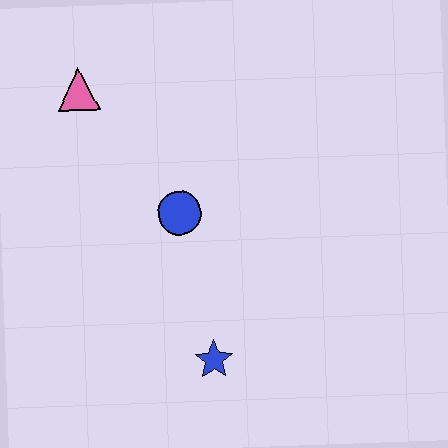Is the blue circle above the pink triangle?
No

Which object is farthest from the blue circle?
The pink triangle is farthest from the blue circle.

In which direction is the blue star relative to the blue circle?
The blue star is below the blue circle.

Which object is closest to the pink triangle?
The blue circle is closest to the pink triangle.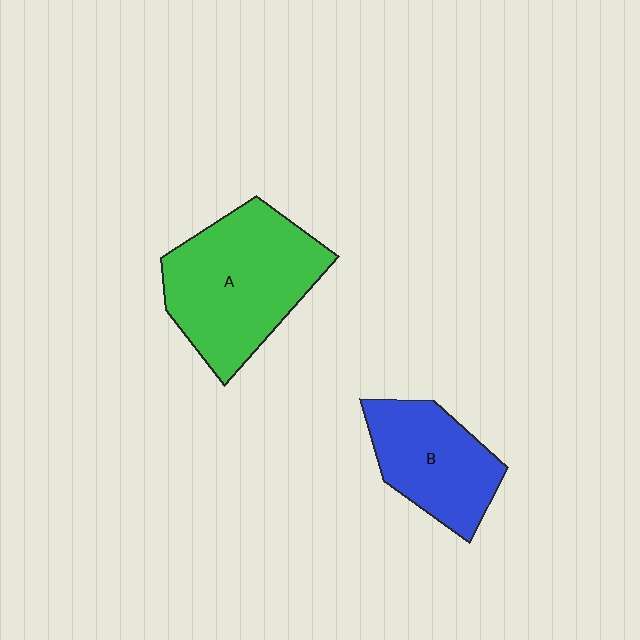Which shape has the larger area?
Shape A (green).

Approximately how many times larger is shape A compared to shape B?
Approximately 1.5 times.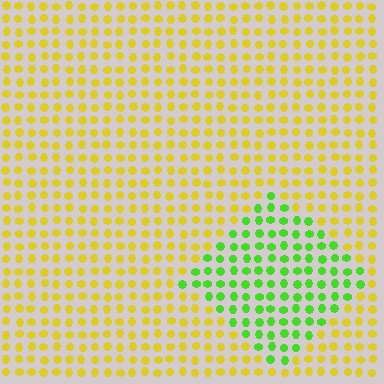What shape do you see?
I see a diamond.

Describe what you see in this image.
The image is filled with small yellow elements in a uniform arrangement. A diamond-shaped region is visible where the elements are tinted to a slightly different hue, forming a subtle color boundary.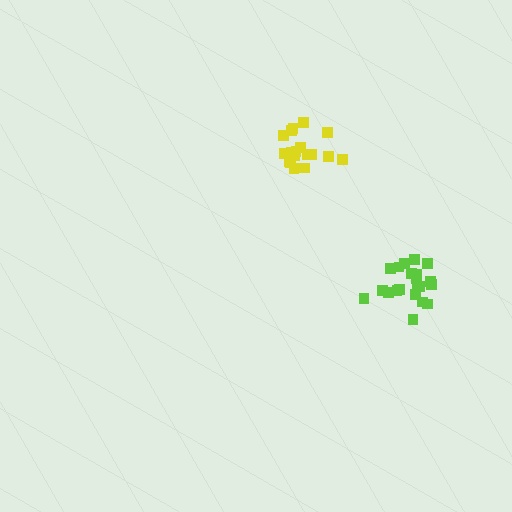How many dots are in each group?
Group 1: 18 dots, Group 2: 21 dots (39 total).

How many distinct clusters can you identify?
There are 2 distinct clusters.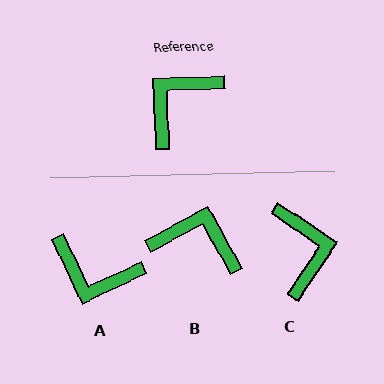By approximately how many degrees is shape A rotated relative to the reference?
Approximately 113 degrees counter-clockwise.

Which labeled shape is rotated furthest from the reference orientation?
C, about 126 degrees away.